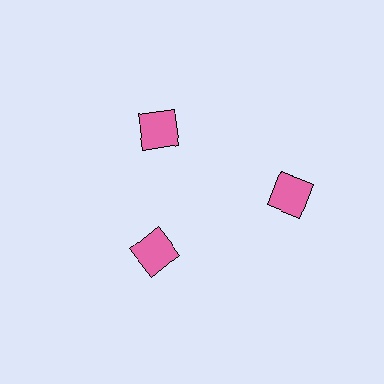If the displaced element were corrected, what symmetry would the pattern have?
It would have 3-fold rotational symmetry — the pattern would map onto itself every 120 degrees.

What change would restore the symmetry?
The symmetry would be restored by moving it inward, back onto the ring so that all 3 squares sit at equal angles and equal distance from the center.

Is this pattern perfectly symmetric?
No. The 3 pink squares are arranged in a ring, but one element near the 3 o'clock position is pushed outward from the center, breaking the 3-fold rotational symmetry.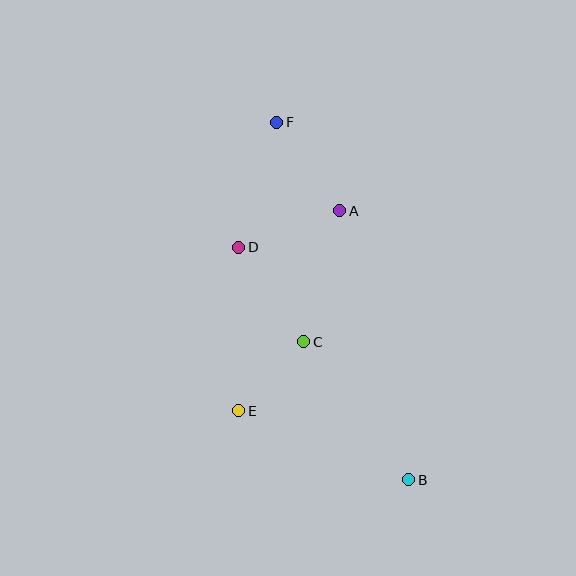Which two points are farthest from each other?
Points B and F are farthest from each other.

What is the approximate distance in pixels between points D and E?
The distance between D and E is approximately 163 pixels.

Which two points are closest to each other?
Points C and E are closest to each other.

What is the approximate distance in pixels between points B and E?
The distance between B and E is approximately 184 pixels.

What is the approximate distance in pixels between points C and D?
The distance between C and D is approximately 114 pixels.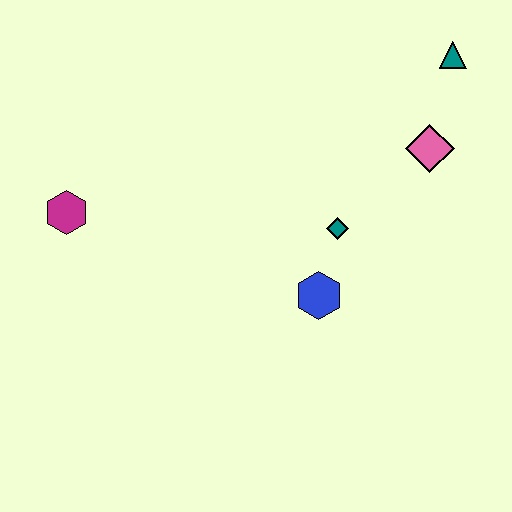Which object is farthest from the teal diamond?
The magenta hexagon is farthest from the teal diamond.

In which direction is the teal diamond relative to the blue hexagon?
The teal diamond is above the blue hexagon.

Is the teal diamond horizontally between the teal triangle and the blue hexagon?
Yes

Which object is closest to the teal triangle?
The pink diamond is closest to the teal triangle.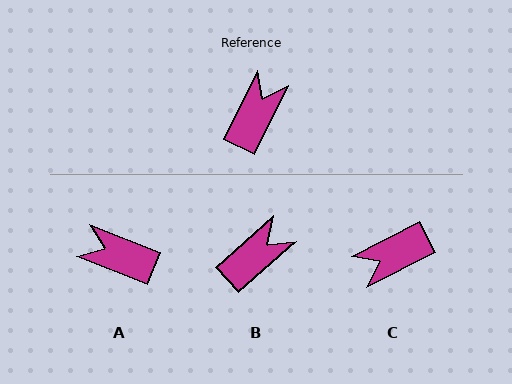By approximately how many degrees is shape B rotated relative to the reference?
Approximately 22 degrees clockwise.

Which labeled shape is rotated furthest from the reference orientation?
C, about 143 degrees away.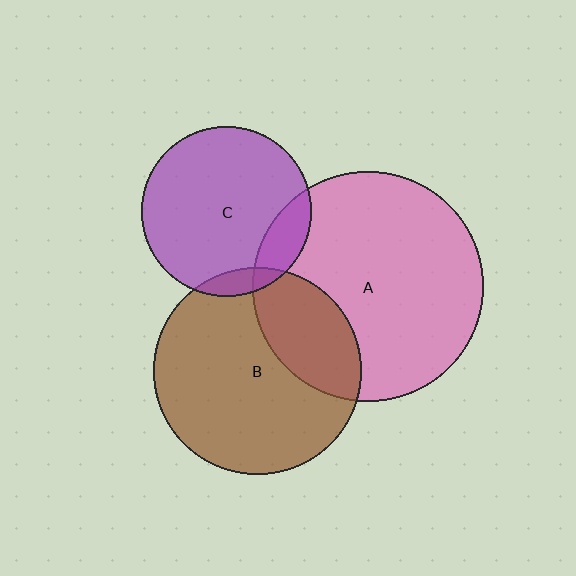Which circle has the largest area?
Circle A (pink).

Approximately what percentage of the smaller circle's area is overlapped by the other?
Approximately 5%.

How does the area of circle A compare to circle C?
Approximately 1.8 times.